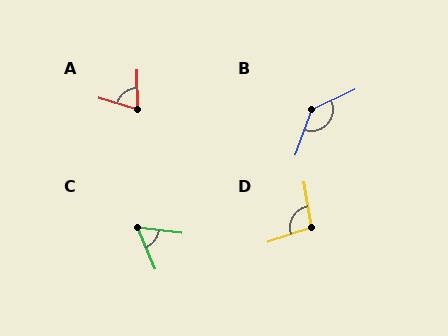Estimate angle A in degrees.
Approximately 74 degrees.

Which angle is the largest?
B, at approximately 135 degrees.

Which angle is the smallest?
C, at approximately 60 degrees.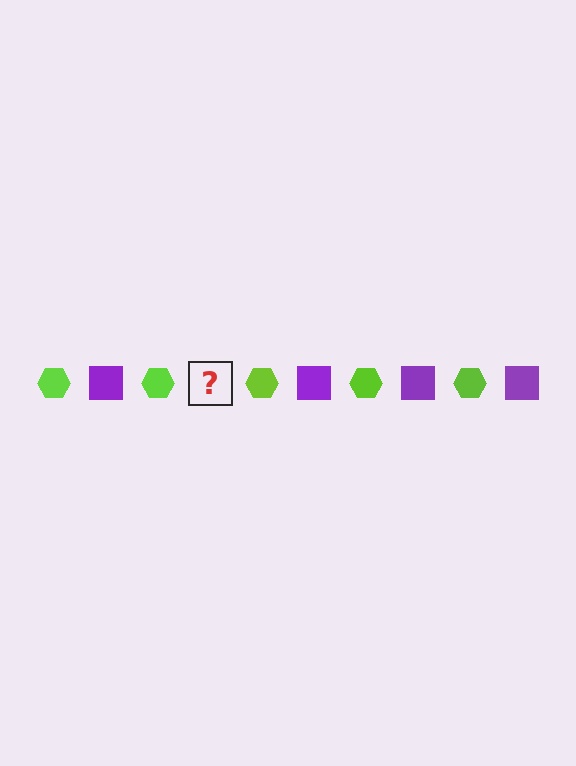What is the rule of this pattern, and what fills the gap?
The rule is that the pattern alternates between lime hexagon and purple square. The gap should be filled with a purple square.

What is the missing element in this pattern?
The missing element is a purple square.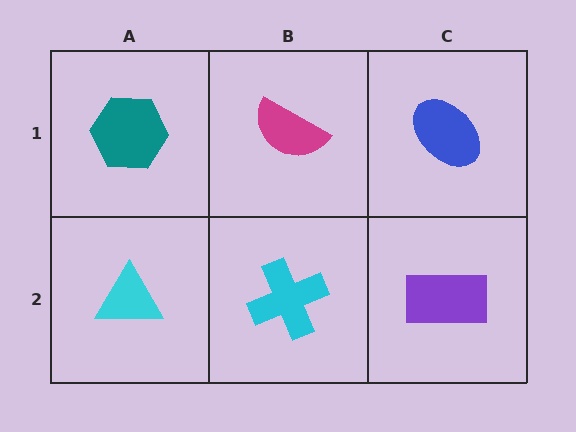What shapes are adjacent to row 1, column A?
A cyan triangle (row 2, column A), a magenta semicircle (row 1, column B).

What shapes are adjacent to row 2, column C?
A blue ellipse (row 1, column C), a cyan cross (row 2, column B).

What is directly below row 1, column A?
A cyan triangle.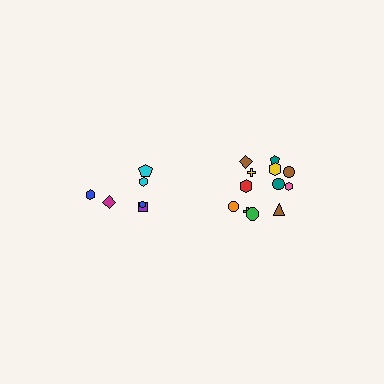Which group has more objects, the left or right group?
The right group.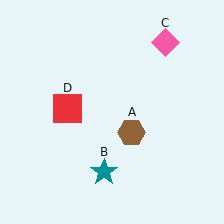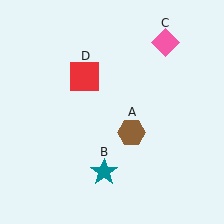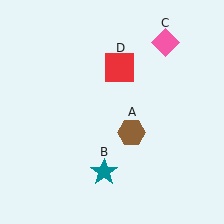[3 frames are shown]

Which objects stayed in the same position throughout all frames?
Brown hexagon (object A) and teal star (object B) and pink diamond (object C) remained stationary.